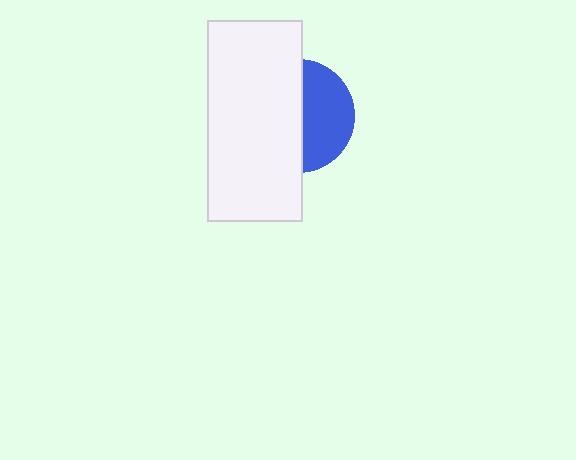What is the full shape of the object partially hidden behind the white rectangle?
The partially hidden object is a blue circle.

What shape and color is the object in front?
The object in front is a white rectangle.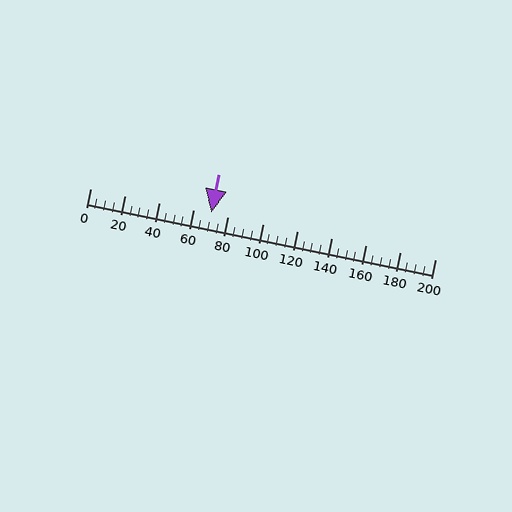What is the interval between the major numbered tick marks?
The major tick marks are spaced 20 units apart.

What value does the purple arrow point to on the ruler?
The purple arrow points to approximately 70.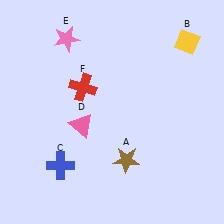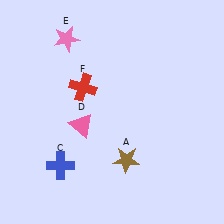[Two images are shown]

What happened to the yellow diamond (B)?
The yellow diamond (B) was removed in Image 2. It was in the top-right area of Image 1.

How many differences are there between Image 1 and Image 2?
There is 1 difference between the two images.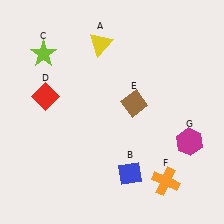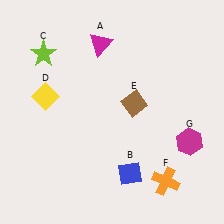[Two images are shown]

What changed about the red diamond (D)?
In Image 1, D is red. In Image 2, it changed to yellow.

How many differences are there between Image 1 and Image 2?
There are 2 differences between the two images.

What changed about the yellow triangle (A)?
In Image 1, A is yellow. In Image 2, it changed to magenta.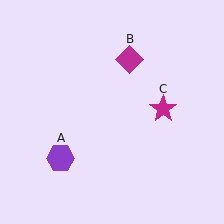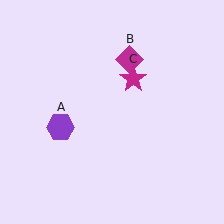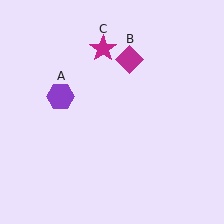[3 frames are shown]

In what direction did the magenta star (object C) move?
The magenta star (object C) moved up and to the left.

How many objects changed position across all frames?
2 objects changed position: purple hexagon (object A), magenta star (object C).